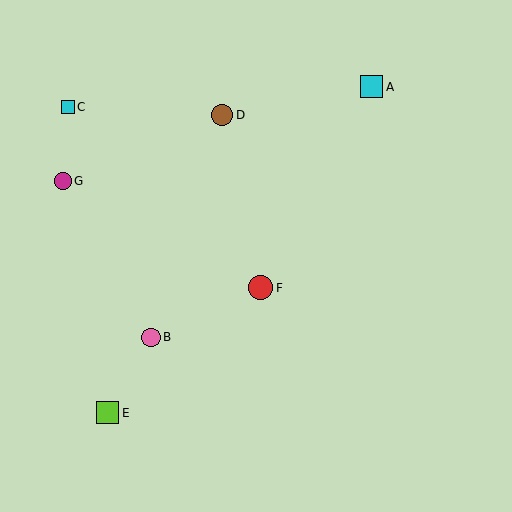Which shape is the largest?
The red circle (labeled F) is the largest.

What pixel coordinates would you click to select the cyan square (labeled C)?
Click at (68, 107) to select the cyan square C.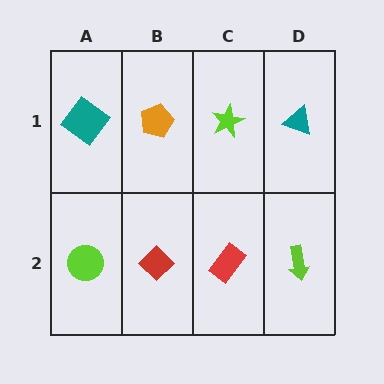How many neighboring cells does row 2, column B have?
3.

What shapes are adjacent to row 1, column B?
A red diamond (row 2, column B), a teal diamond (row 1, column A), a lime star (row 1, column C).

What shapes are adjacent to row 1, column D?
A lime arrow (row 2, column D), a lime star (row 1, column C).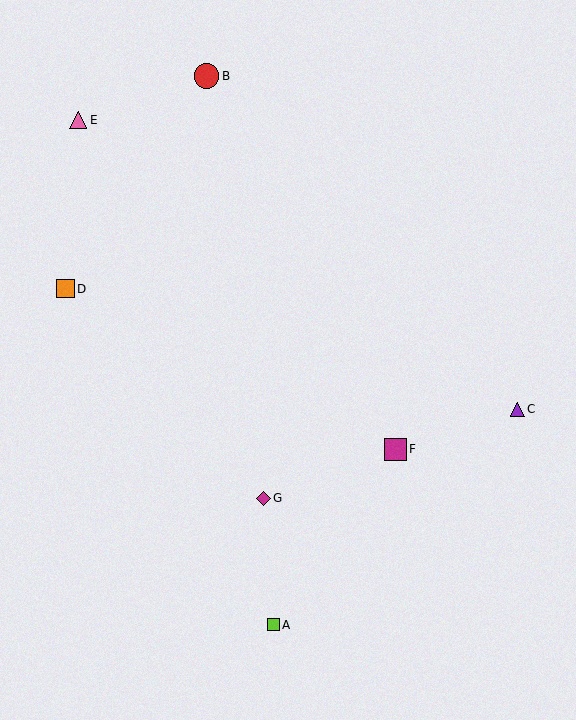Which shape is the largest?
The red circle (labeled B) is the largest.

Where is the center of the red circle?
The center of the red circle is at (207, 76).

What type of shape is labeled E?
Shape E is a pink triangle.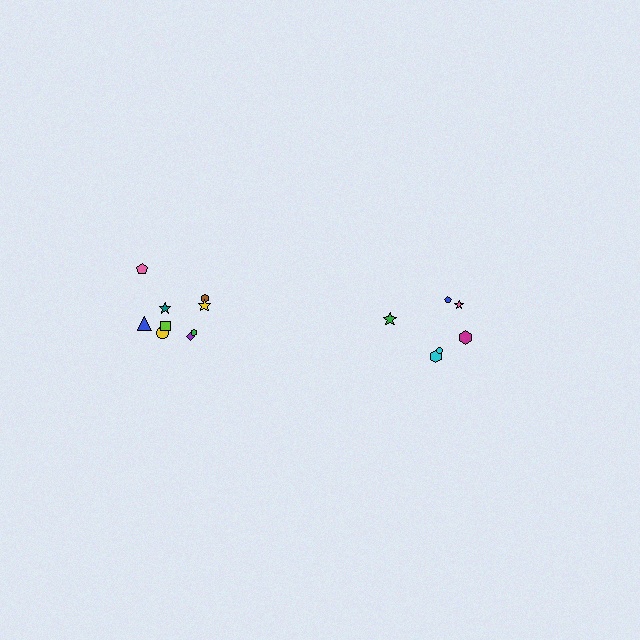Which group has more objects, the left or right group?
The left group.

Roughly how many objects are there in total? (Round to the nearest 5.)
Roughly 15 objects in total.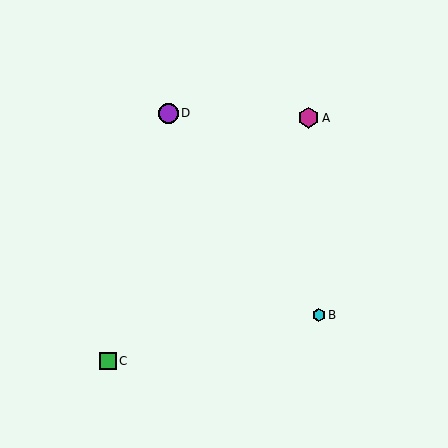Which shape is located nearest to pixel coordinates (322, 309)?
The cyan hexagon (labeled B) at (319, 315) is nearest to that location.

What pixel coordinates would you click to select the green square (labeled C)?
Click at (108, 361) to select the green square C.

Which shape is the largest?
The magenta hexagon (labeled A) is the largest.